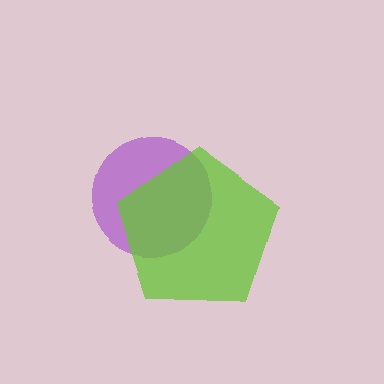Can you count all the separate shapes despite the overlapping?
Yes, there are 2 separate shapes.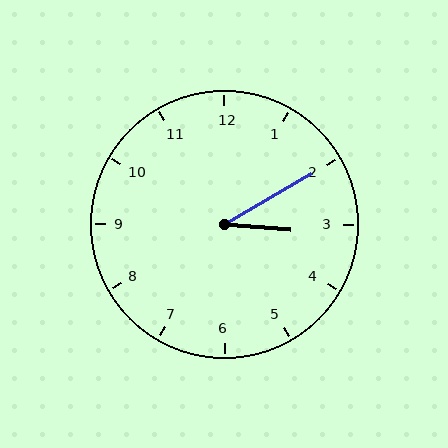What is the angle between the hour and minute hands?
Approximately 35 degrees.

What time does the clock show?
3:10.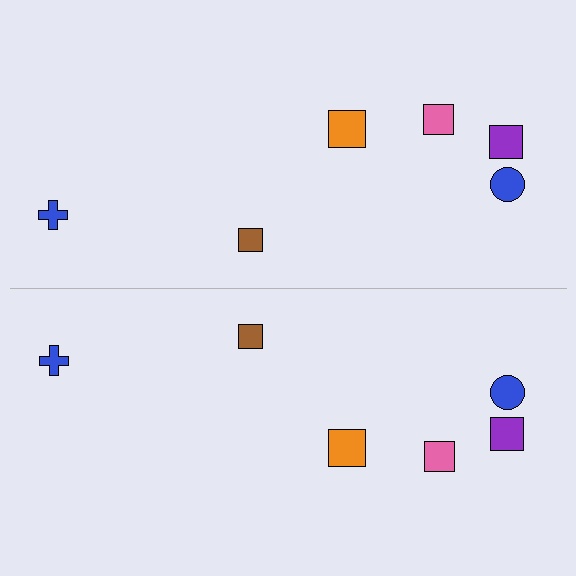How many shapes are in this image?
There are 12 shapes in this image.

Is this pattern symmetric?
Yes, this pattern has bilateral (reflection) symmetry.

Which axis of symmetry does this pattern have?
The pattern has a horizontal axis of symmetry running through the center of the image.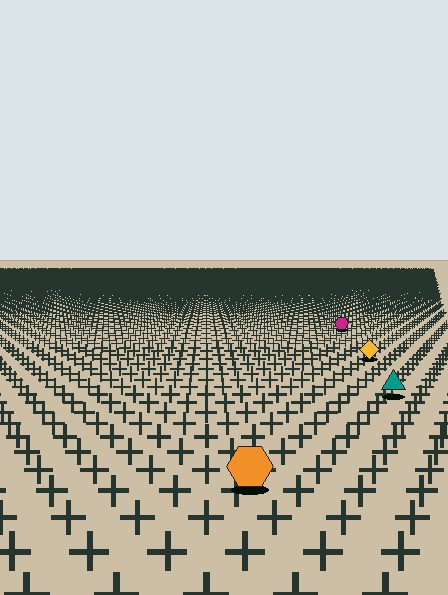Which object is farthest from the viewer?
The magenta hexagon is farthest from the viewer. It appears smaller and the ground texture around it is denser.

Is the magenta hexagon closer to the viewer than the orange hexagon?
No. The orange hexagon is closer — you can tell from the texture gradient: the ground texture is coarser near it.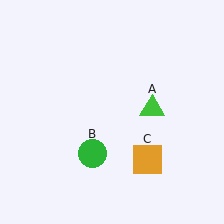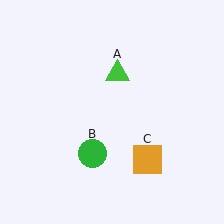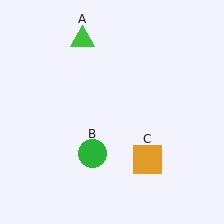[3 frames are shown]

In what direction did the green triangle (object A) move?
The green triangle (object A) moved up and to the left.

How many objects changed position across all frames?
1 object changed position: green triangle (object A).